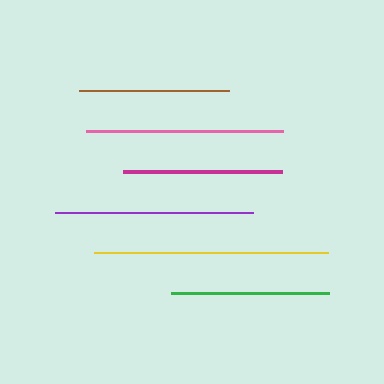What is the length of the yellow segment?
The yellow segment is approximately 235 pixels long.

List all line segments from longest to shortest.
From longest to shortest: yellow, purple, pink, green, magenta, brown.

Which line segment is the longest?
The yellow line is the longest at approximately 235 pixels.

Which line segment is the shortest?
The brown line is the shortest at approximately 150 pixels.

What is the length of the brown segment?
The brown segment is approximately 150 pixels long.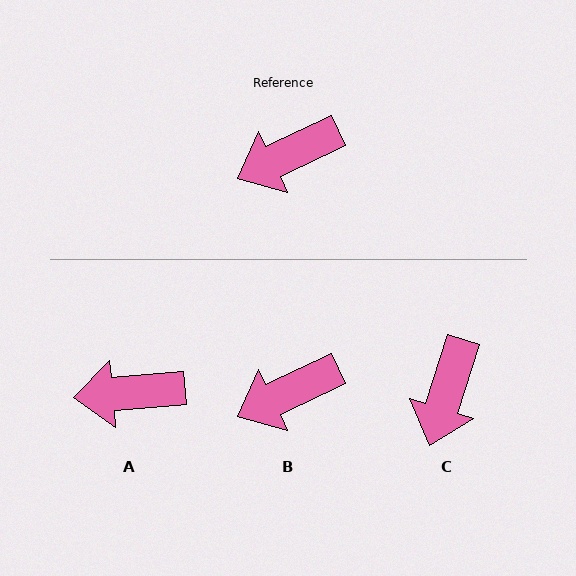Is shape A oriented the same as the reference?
No, it is off by about 21 degrees.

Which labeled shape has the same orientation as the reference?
B.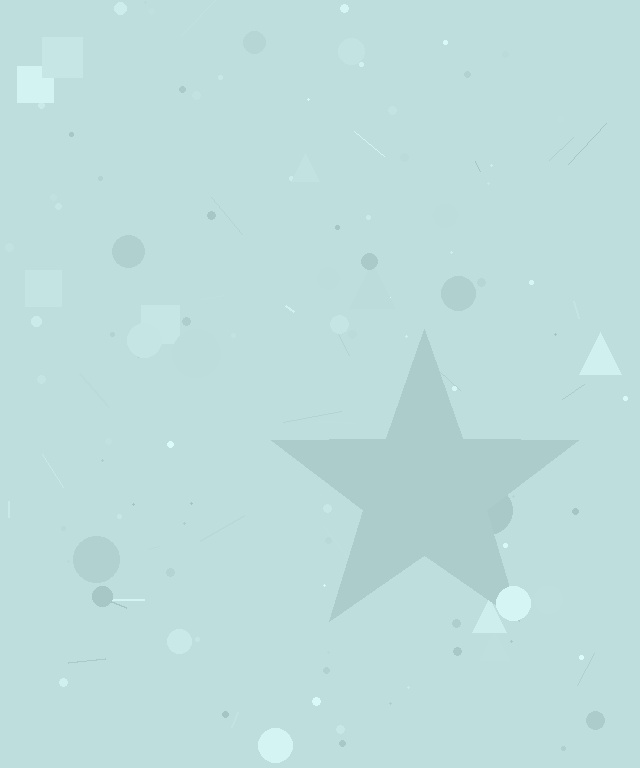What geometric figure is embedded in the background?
A star is embedded in the background.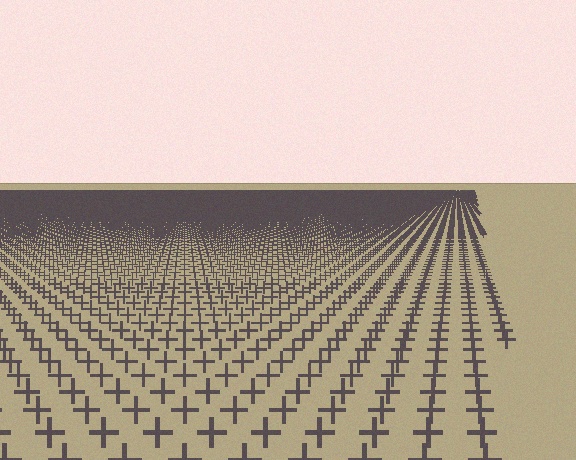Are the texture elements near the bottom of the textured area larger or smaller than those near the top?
Larger. Near the bottom, elements are closer to the viewer and appear at a bigger on-screen size.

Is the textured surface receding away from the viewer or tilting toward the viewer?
The surface is receding away from the viewer. Texture elements get smaller and denser toward the top.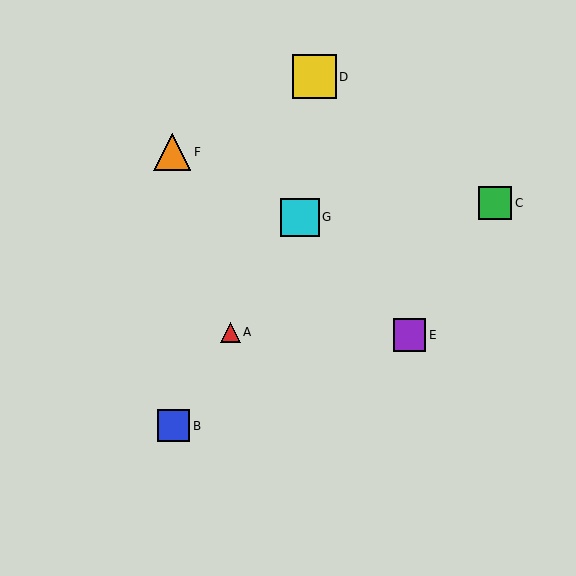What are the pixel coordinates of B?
Object B is at (174, 426).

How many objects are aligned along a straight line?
3 objects (A, B, G) are aligned along a straight line.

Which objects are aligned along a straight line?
Objects A, B, G are aligned along a straight line.